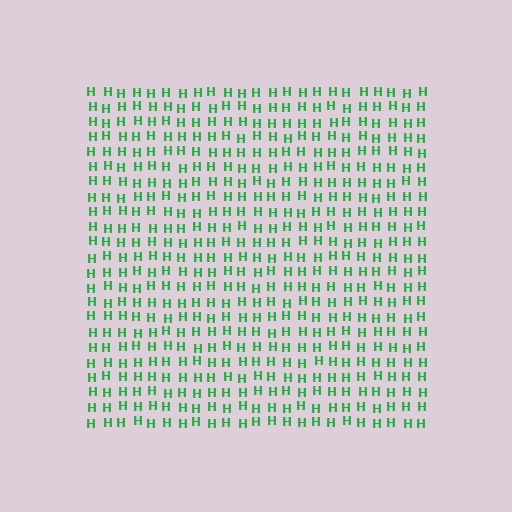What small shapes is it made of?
It is made of small letter H's.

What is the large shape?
The large shape is a square.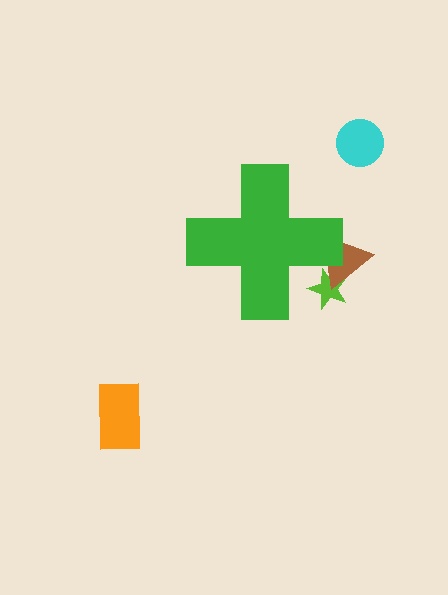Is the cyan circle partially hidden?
No, the cyan circle is fully visible.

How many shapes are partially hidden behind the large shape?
2 shapes are partially hidden.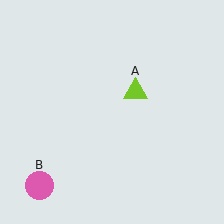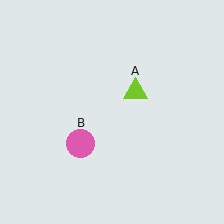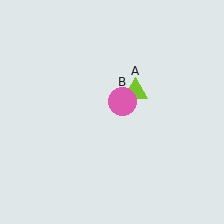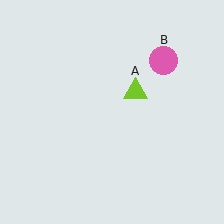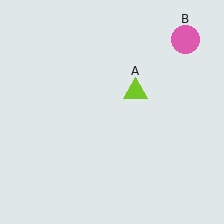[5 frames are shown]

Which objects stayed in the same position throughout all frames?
Lime triangle (object A) remained stationary.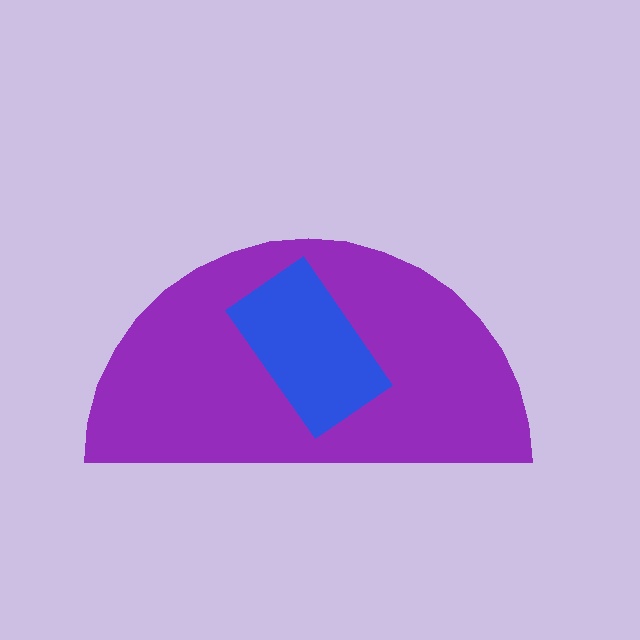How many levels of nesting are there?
2.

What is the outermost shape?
The purple semicircle.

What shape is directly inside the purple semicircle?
The blue rectangle.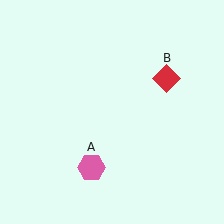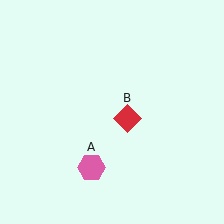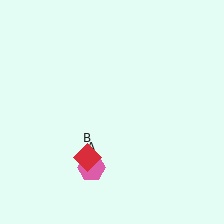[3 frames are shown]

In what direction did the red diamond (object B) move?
The red diamond (object B) moved down and to the left.